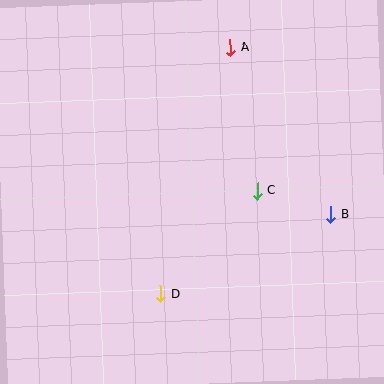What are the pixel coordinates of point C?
Point C is at (257, 191).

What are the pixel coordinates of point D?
Point D is at (161, 294).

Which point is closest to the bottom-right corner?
Point B is closest to the bottom-right corner.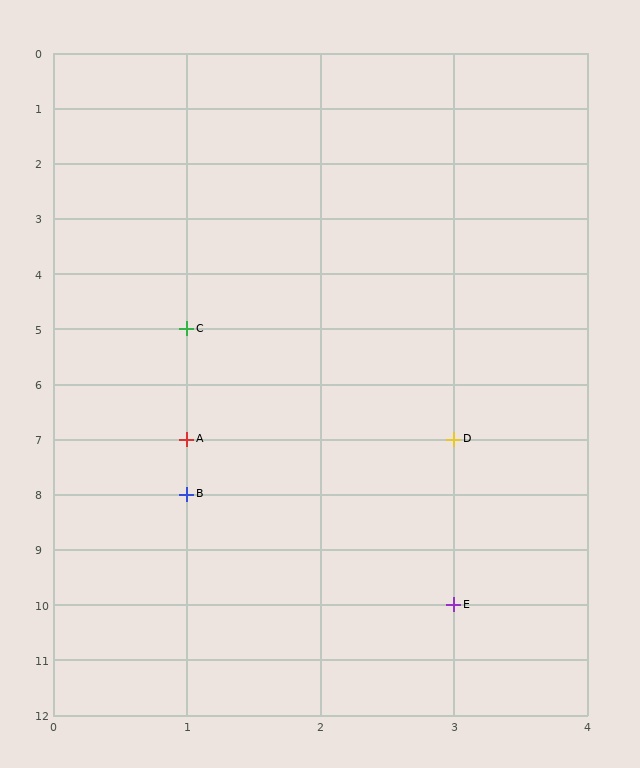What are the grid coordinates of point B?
Point B is at grid coordinates (1, 8).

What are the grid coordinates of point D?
Point D is at grid coordinates (3, 7).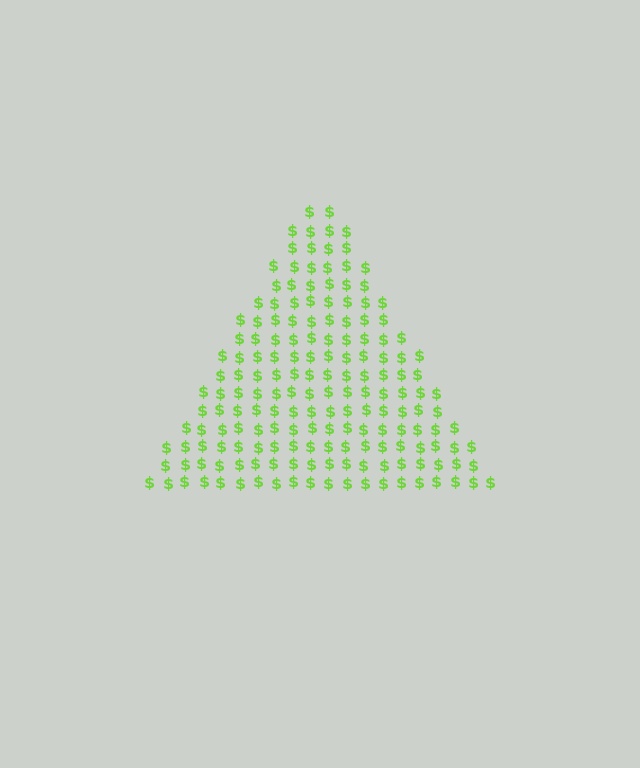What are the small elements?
The small elements are dollar signs.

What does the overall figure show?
The overall figure shows a triangle.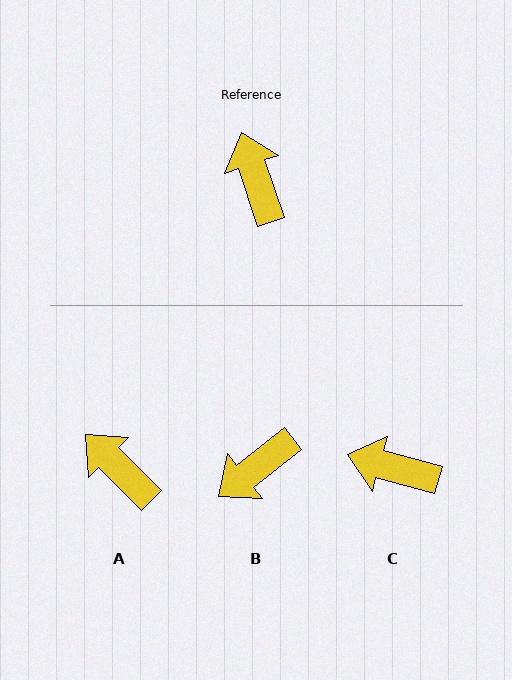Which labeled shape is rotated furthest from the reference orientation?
B, about 109 degrees away.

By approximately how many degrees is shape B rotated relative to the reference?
Approximately 109 degrees counter-clockwise.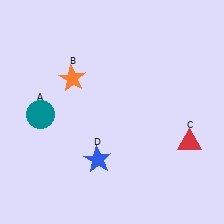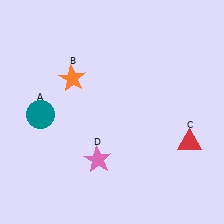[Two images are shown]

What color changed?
The star (D) changed from blue in Image 1 to pink in Image 2.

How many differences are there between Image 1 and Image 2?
There is 1 difference between the two images.